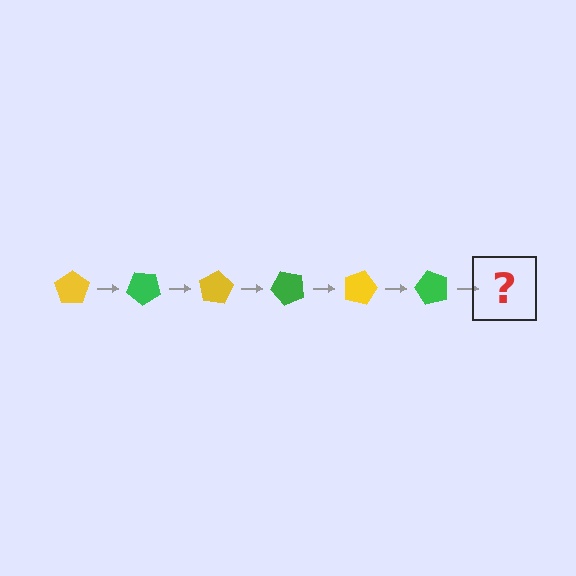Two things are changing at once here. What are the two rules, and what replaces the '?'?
The two rules are that it rotates 40 degrees each step and the color cycles through yellow and green. The '?' should be a yellow pentagon, rotated 240 degrees from the start.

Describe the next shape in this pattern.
It should be a yellow pentagon, rotated 240 degrees from the start.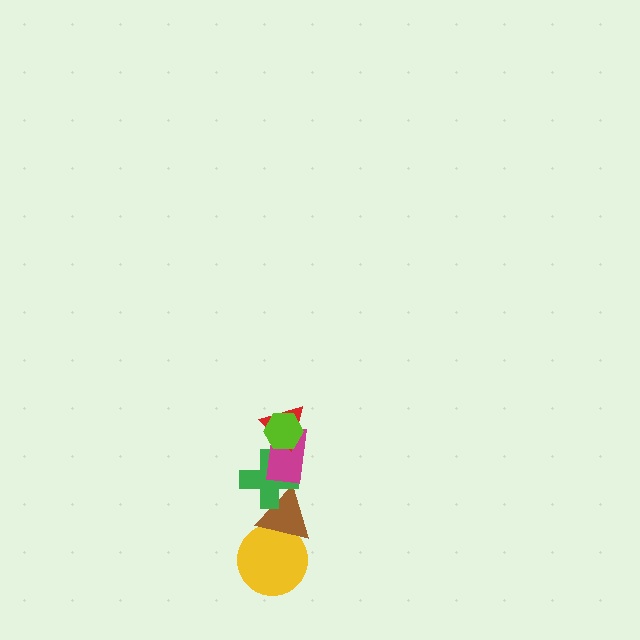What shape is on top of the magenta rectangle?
The red triangle is on top of the magenta rectangle.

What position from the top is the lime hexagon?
The lime hexagon is 1st from the top.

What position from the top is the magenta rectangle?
The magenta rectangle is 3rd from the top.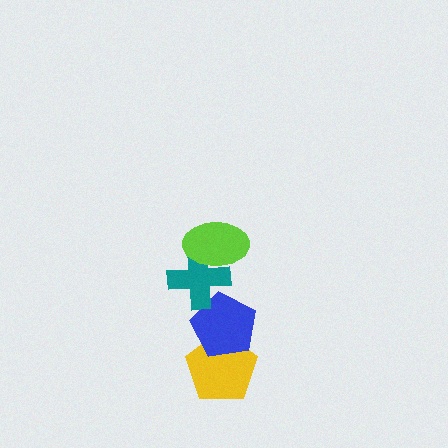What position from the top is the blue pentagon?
The blue pentagon is 3rd from the top.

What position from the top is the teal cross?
The teal cross is 2nd from the top.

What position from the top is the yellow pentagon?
The yellow pentagon is 4th from the top.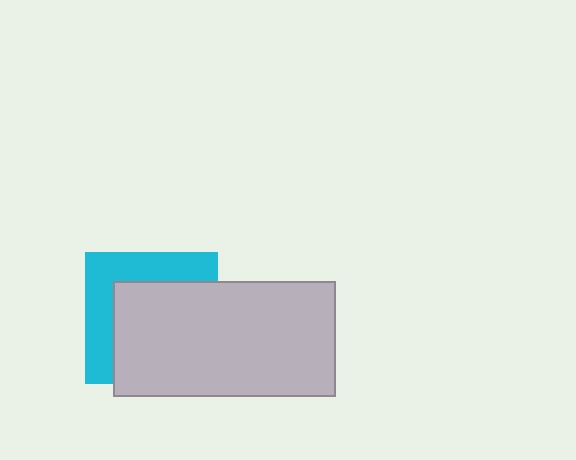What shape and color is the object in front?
The object in front is a light gray rectangle.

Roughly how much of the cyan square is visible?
A small part of it is visible (roughly 39%).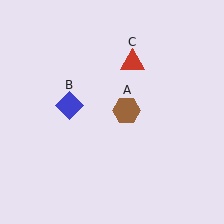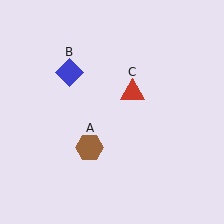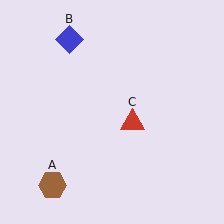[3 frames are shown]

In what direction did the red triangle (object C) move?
The red triangle (object C) moved down.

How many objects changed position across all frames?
3 objects changed position: brown hexagon (object A), blue diamond (object B), red triangle (object C).